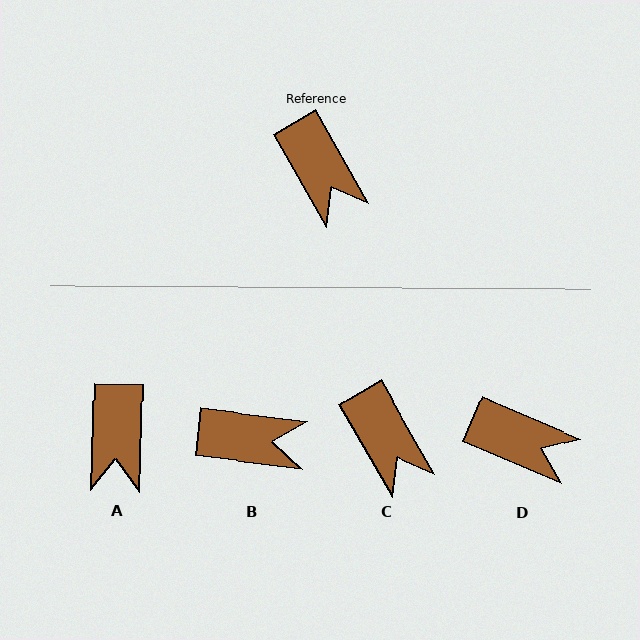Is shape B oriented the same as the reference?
No, it is off by about 54 degrees.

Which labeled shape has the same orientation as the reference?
C.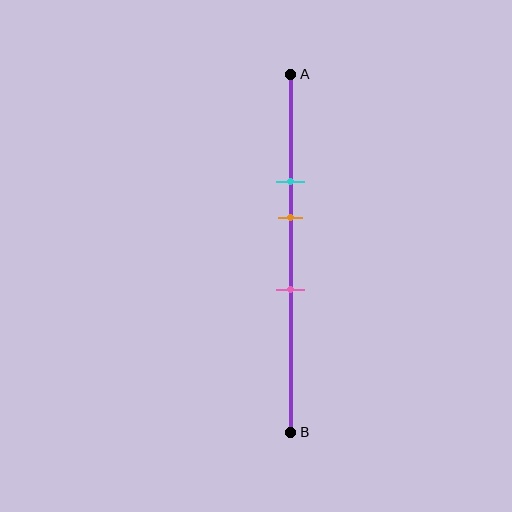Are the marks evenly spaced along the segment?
Yes, the marks are approximately evenly spaced.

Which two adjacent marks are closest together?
The cyan and orange marks are the closest adjacent pair.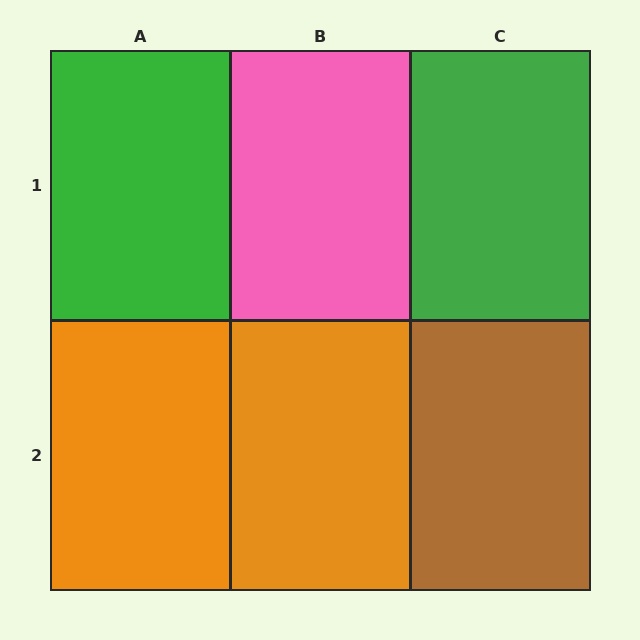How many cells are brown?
1 cell is brown.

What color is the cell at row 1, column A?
Green.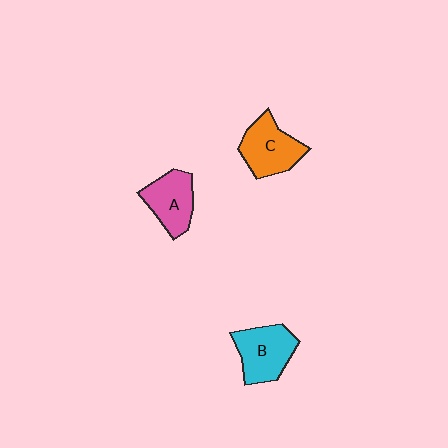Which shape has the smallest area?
Shape A (pink).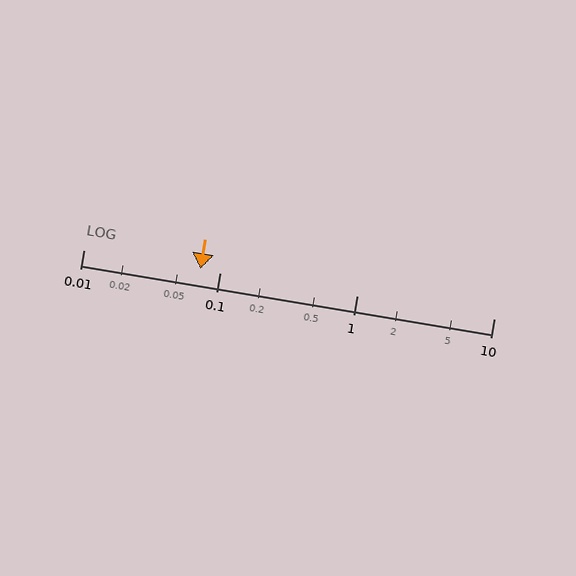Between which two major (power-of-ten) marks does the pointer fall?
The pointer is between 0.01 and 0.1.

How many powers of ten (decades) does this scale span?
The scale spans 3 decades, from 0.01 to 10.